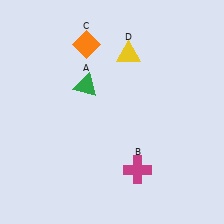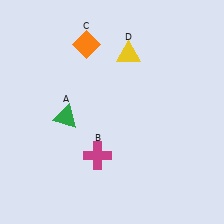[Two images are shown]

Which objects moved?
The objects that moved are: the green triangle (A), the magenta cross (B).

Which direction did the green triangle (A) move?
The green triangle (A) moved down.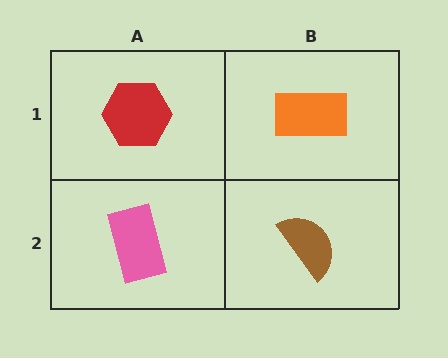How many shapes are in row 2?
2 shapes.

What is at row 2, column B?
A brown semicircle.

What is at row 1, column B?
An orange rectangle.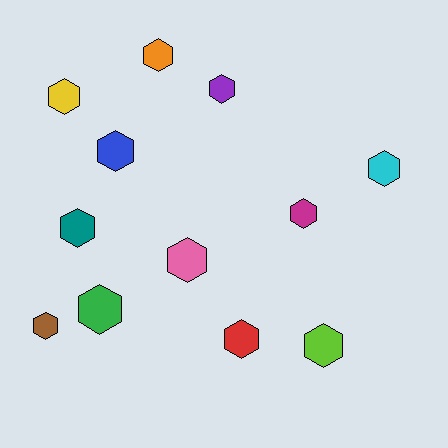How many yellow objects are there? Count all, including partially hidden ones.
There is 1 yellow object.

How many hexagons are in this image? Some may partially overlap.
There are 12 hexagons.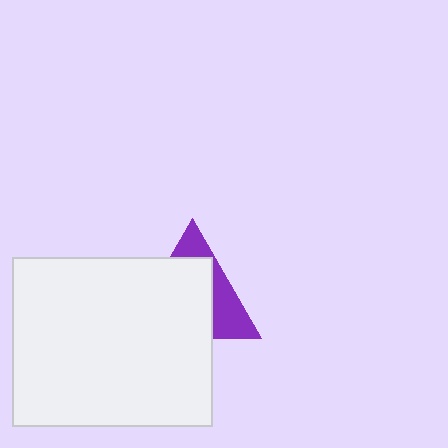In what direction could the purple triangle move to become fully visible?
The purple triangle could move toward the upper-right. That would shift it out from behind the white rectangle entirely.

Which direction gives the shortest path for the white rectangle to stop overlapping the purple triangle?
Moving toward the lower-left gives the shortest separation.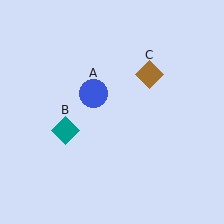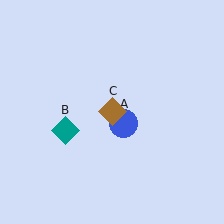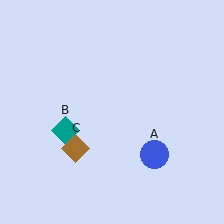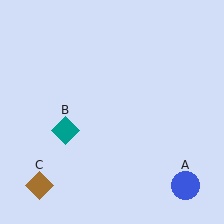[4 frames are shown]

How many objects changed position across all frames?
2 objects changed position: blue circle (object A), brown diamond (object C).